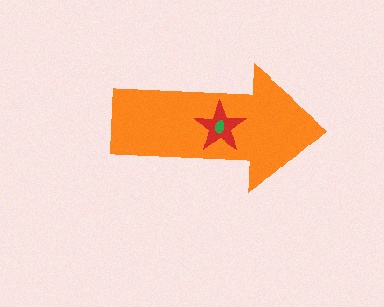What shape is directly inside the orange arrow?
The red star.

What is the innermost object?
The green ellipse.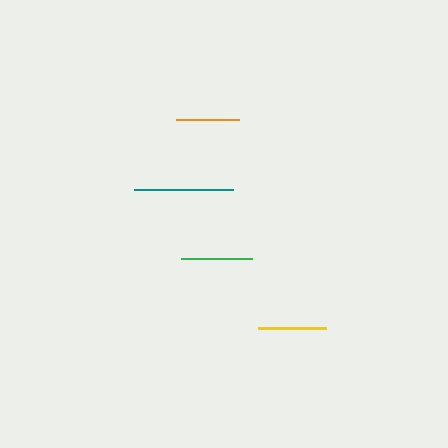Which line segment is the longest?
The teal line is the longest at approximately 99 pixels.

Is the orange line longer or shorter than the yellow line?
The yellow line is longer than the orange line.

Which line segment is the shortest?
The orange line is the shortest at approximately 63 pixels.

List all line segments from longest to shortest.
From longest to shortest: teal, green, yellow, orange.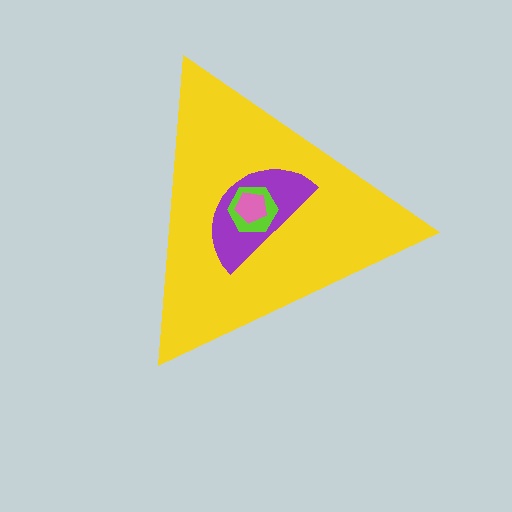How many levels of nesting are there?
4.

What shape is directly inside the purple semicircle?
The lime hexagon.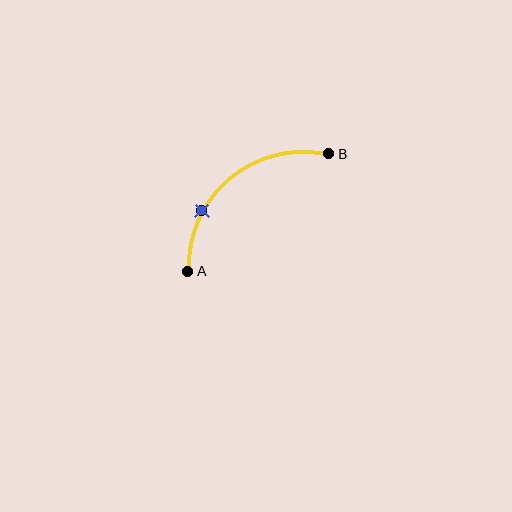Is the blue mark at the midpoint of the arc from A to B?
No. The blue mark lies on the arc but is closer to endpoint A. The arc midpoint would be at the point on the curve equidistant along the arc from both A and B.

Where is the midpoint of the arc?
The arc midpoint is the point on the curve farthest from the straight line joining A and B. It sits above and to the left of that line.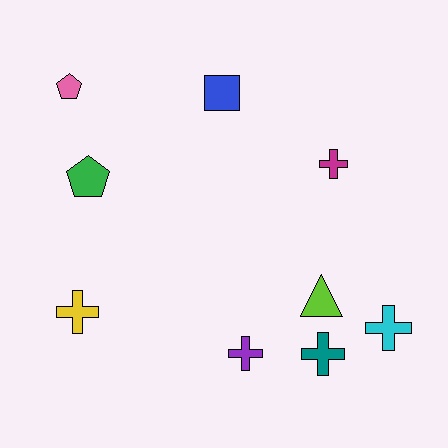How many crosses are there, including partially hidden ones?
There are 5 crosses.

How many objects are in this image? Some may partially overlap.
There are 9 objects.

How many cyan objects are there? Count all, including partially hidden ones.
There is 1 cyan object.